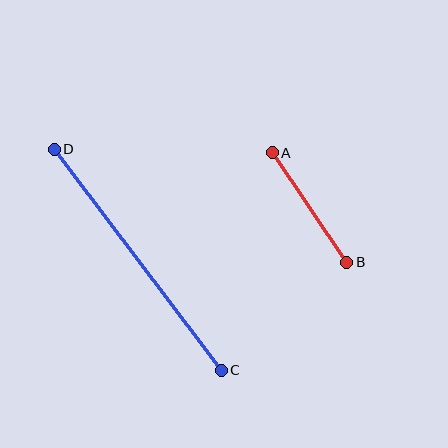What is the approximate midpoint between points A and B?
The midpoint is at approximately (309, 207) pixels.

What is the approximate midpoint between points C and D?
The midpoint is at approximately (138, 260) pixels.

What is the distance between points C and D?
The distance is approximately 277 pixels.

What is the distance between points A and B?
The distance is approximately 132 pixels.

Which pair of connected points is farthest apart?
Points C and D are farthest apart.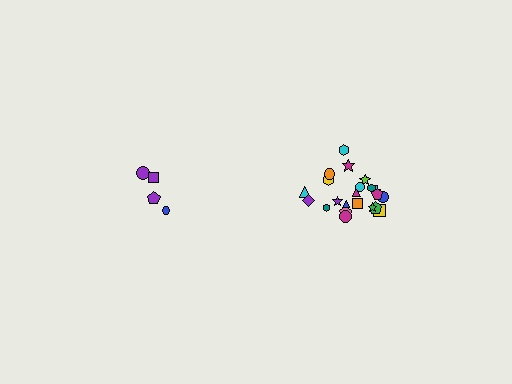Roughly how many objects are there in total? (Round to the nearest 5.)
Roughly 25 objects in total.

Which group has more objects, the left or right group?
The right group.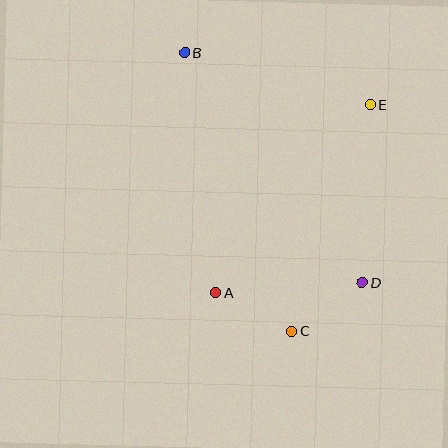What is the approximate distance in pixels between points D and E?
The distance between D and E is approximately 178 pixels.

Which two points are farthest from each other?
Points B and C are farthest from each other.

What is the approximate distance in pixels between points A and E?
The distance between A and E is approximately 243 pixels.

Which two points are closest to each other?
Points C and D are closest to each other.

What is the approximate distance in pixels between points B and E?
The distance between B and E is approximately 193 pixels.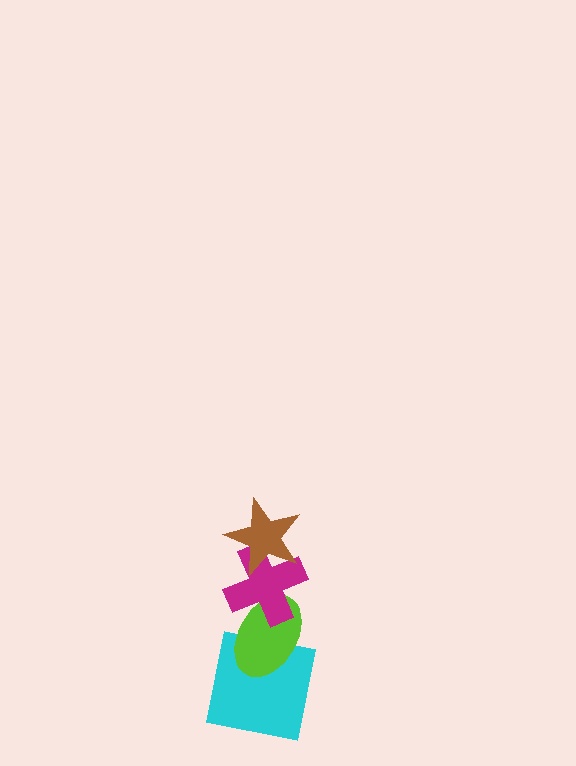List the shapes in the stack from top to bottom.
From top to bottom: the brown star, the magenta cross, the lime ellipse, the cyan square.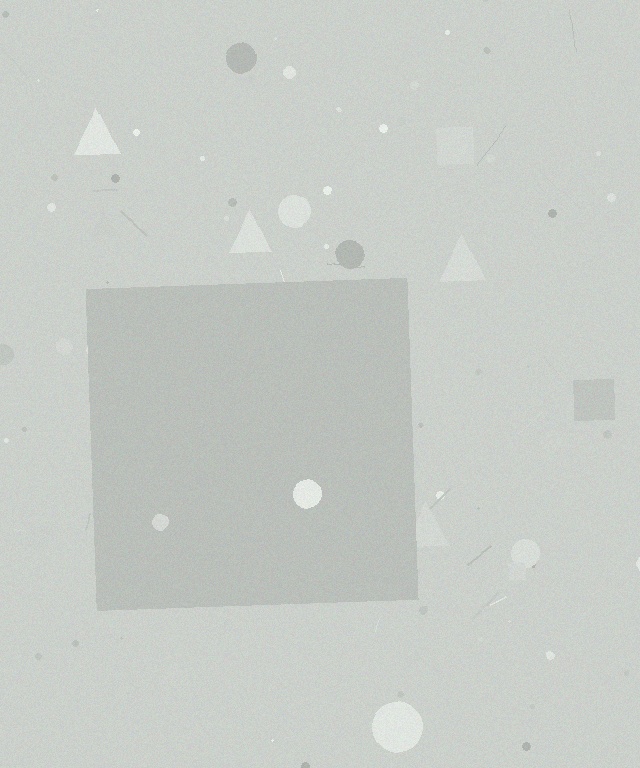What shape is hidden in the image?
A square is hidden in the image.